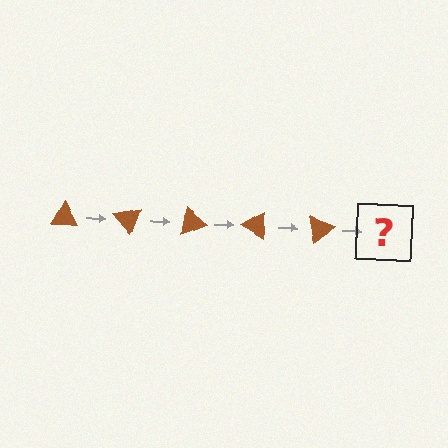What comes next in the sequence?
The next element should be a brown triangle rotated 250 degrees.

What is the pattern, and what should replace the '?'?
The pattern is that the triangle rotates 50 degrees each step. The '?' should be a brown triangle rotated 250 degrees.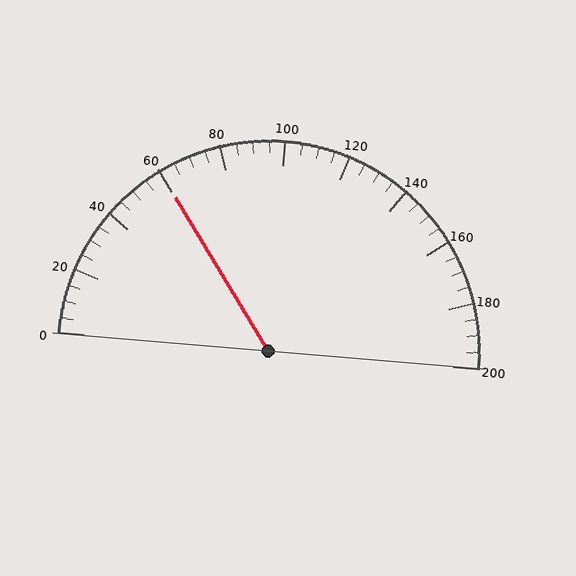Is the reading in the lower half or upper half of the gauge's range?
The reading is in the lower half of the range (0 to 200).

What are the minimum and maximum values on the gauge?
The gauge ranges from 0 to 200.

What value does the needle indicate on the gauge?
The needle indicates approximately 60.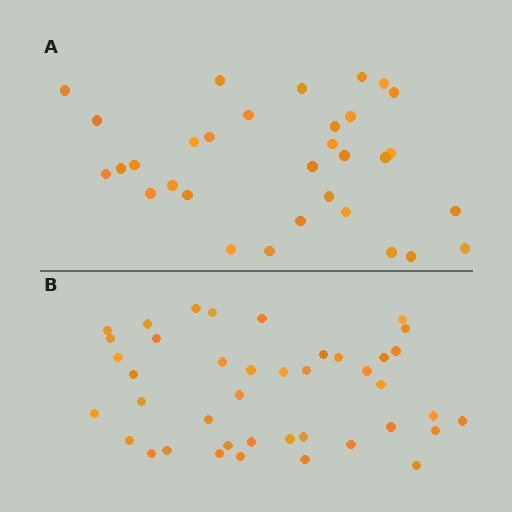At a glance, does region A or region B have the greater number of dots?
Region B (the bottom region) has more dots.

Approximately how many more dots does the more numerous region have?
Region B has roughly 8 or so more dots than region A.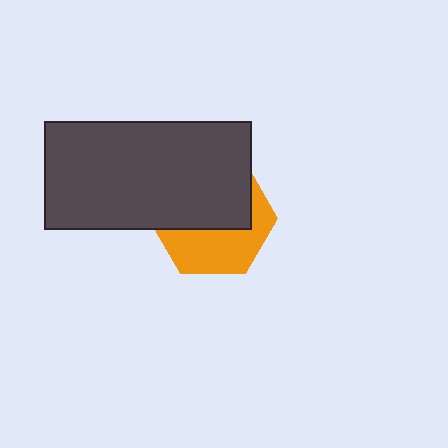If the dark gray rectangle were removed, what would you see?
You would see the complete orange hexagon.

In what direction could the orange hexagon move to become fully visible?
The orange hexagon could move down. That would shift it out from behind the dark gray rectangle entirely.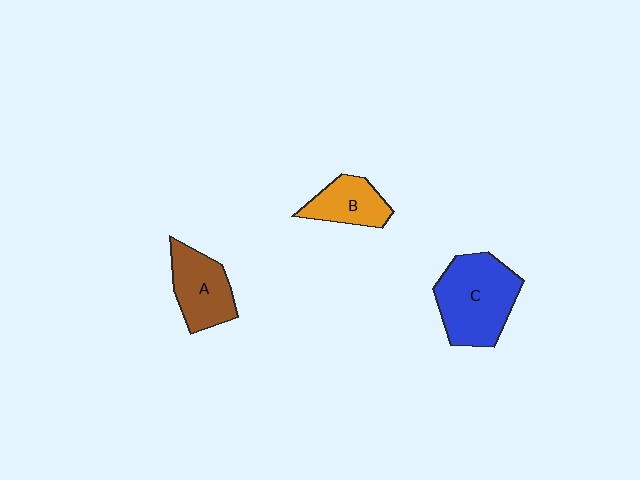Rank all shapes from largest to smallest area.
From largest to smallest: C (blue), A (brown), B (orange).